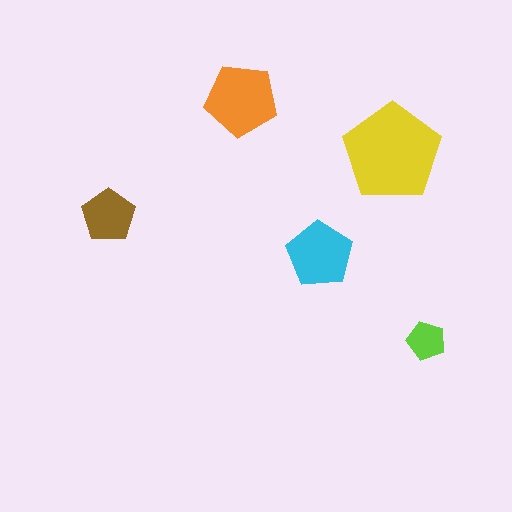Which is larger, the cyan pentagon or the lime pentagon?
The cyan one.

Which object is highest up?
The orange pentagon is topmost.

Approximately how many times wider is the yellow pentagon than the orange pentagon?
About 1.5 times wider.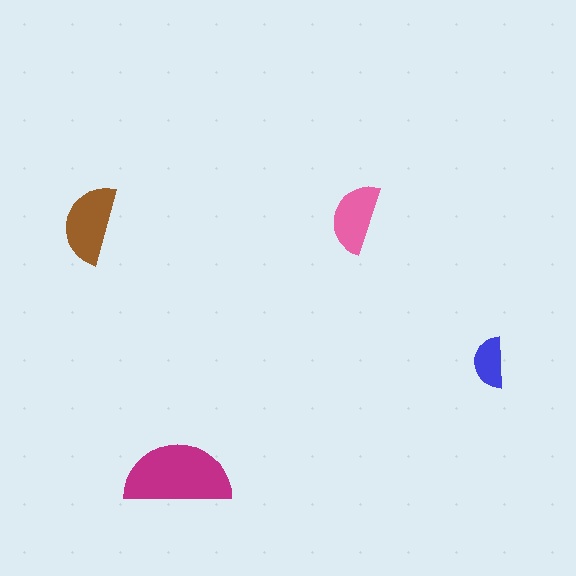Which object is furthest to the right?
The blue semicircle is rightmost.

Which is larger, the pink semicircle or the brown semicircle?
The brown one.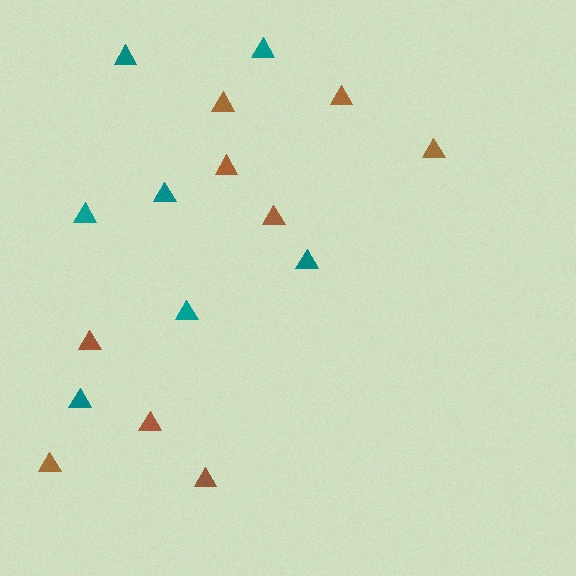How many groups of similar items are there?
There are 2 groups: one group of teal triangles (7) and one group of brown triangles (9).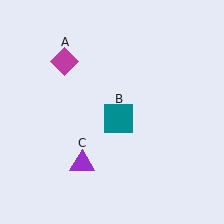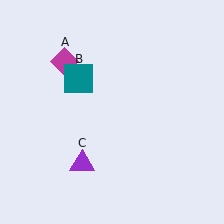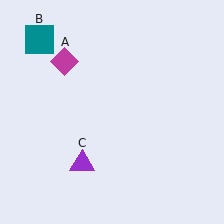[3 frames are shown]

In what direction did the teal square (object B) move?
The teal square (object B) moved up and to the left.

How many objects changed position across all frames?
1 object changed position: teal square (object B).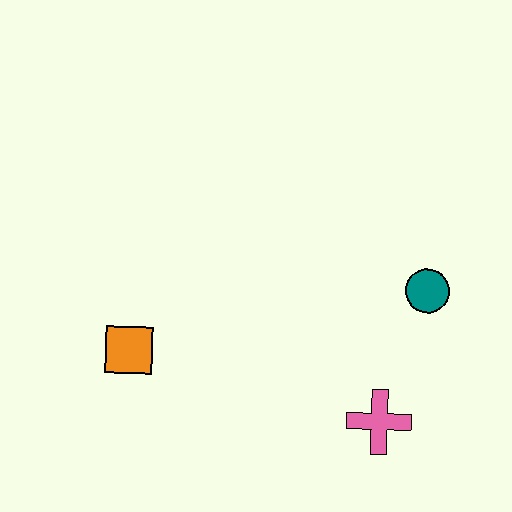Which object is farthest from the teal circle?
The orange square is farthest from the teal circle.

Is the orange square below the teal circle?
Yes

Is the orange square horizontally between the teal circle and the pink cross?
No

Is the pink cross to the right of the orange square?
Yes